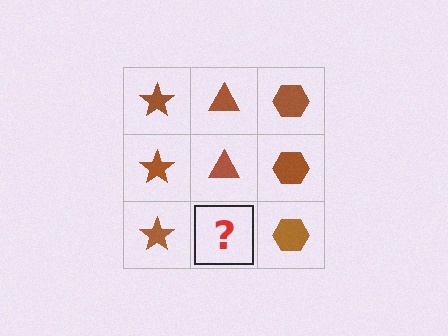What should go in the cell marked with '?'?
The missing cell should contain a brown triangle.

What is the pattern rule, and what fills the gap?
The rule is that each column has a consistent shape. The gap should be filled with a brown triangle.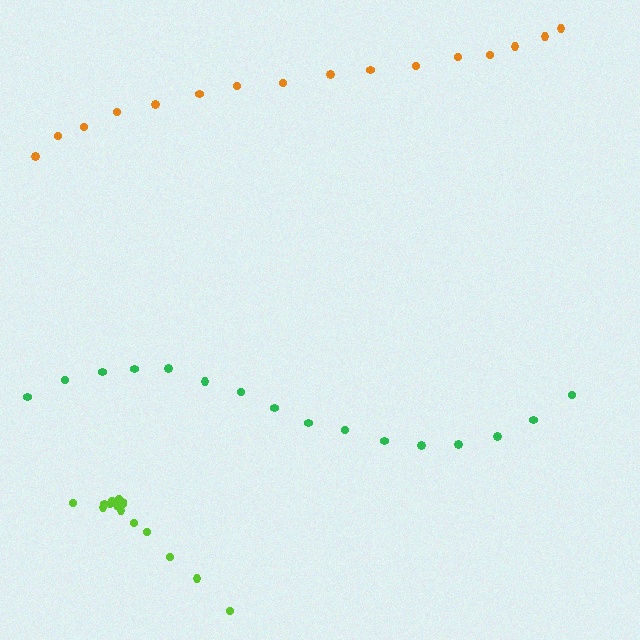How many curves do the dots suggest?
There are 3 distinct paths.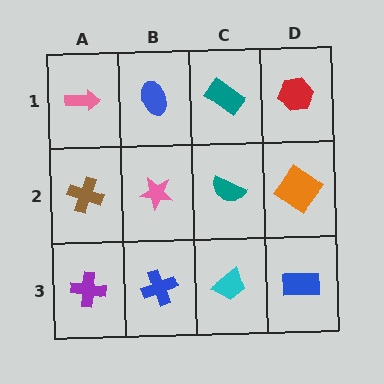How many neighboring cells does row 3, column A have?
2.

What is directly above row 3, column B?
A pink star.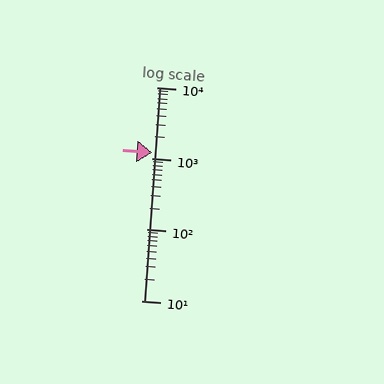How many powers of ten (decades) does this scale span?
The scale spans 3 decades, from 10 to 10000.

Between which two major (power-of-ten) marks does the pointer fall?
The pointer is between 1000 and 10000.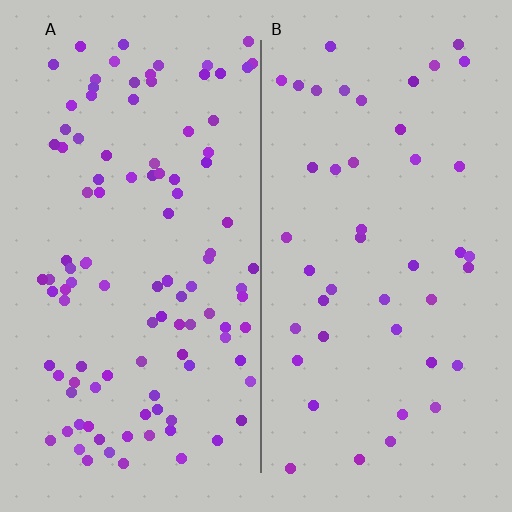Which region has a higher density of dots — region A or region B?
A (the left).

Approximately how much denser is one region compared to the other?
Approximately 2.4× — region A over region B.